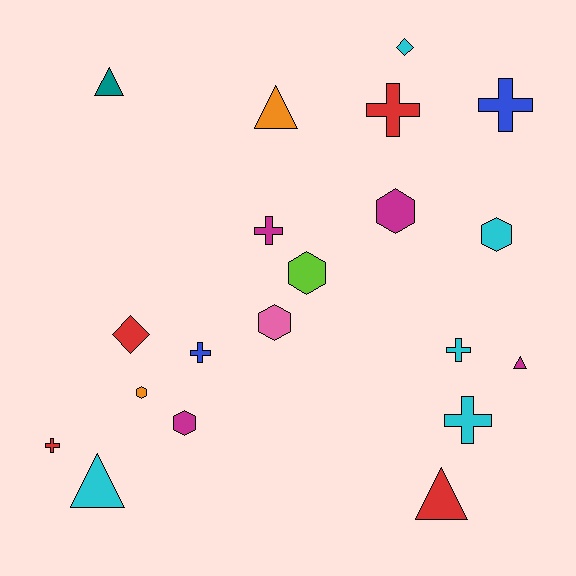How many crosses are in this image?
There are 7 crosses.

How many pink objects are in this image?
There is 1 pink object.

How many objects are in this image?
There are 20 objects.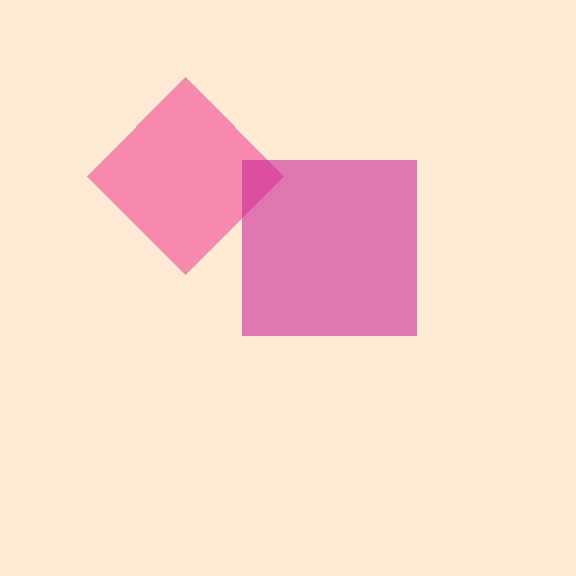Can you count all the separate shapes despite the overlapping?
Yes, there are 2 separate shapes.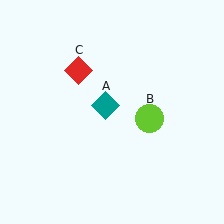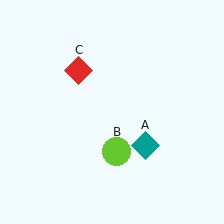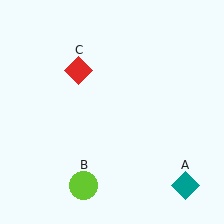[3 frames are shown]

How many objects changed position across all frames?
2 objects changed position: teal diamond (object A), lime circle (object B).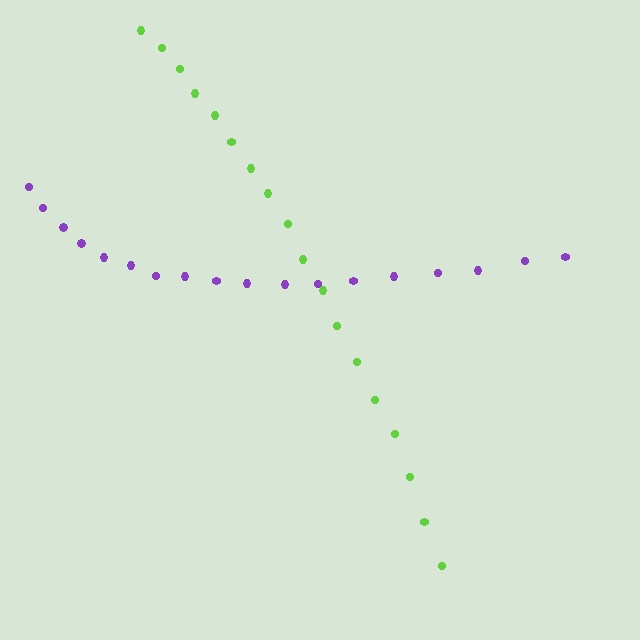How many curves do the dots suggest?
There are 2 distinct paths.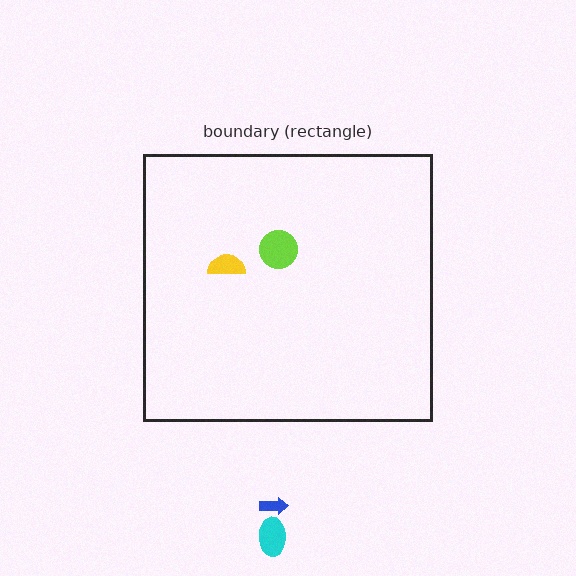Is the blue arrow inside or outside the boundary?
Outside.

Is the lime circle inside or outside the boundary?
Inside.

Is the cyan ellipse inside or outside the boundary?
Outside.